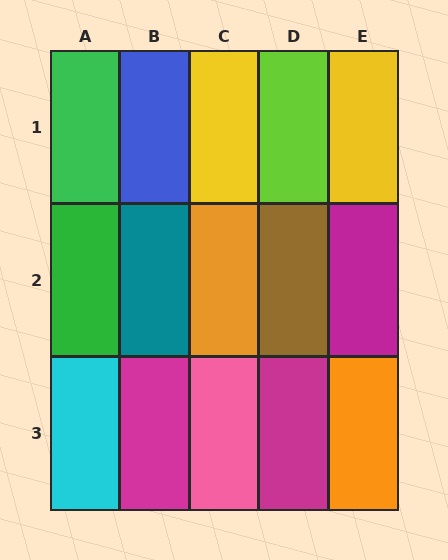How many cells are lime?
1 cell is lime.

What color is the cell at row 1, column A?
Green.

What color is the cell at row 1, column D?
Lime.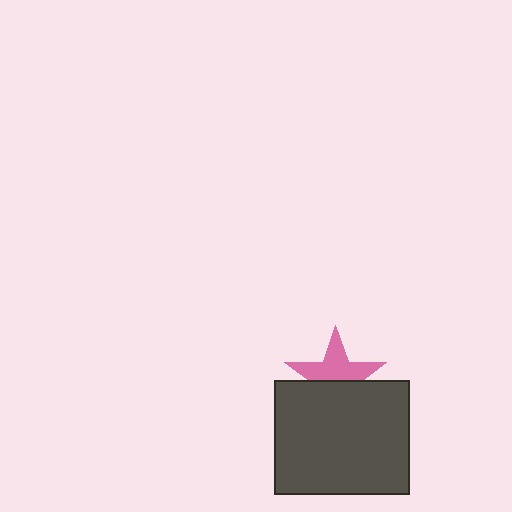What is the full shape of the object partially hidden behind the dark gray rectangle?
The partially hidden object is a pink star.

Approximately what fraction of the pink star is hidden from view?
Roughly 45% of the pink star is hidden behind the dark gray rectangle.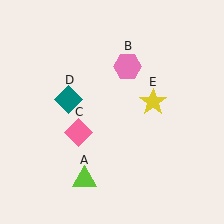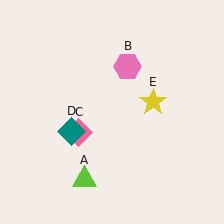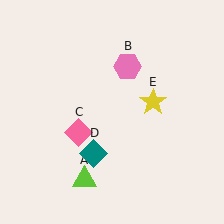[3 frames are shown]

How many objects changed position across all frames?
1 object changed position: teal diamond (object D).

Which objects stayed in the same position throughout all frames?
Lime triangle (object A) and pink hexagon (object B) and pink diamond (object C) and yellow star (object E) remained stationary.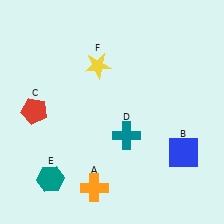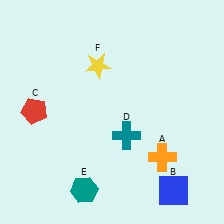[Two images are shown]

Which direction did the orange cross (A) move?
The orange cross (A) moved right.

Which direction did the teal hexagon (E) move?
The teal hexagon (E) moved right.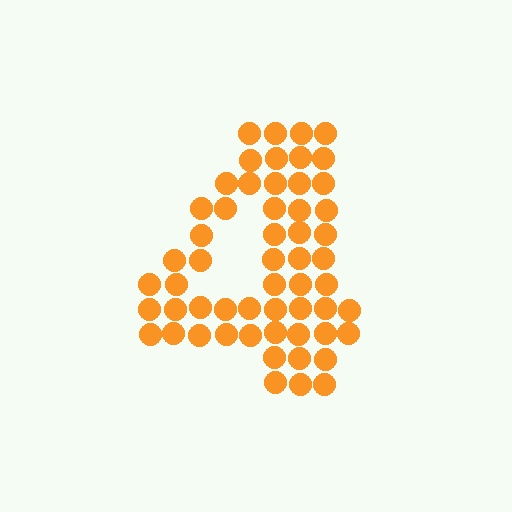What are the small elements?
The small elements are circles.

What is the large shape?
The large shape is the digit 4.